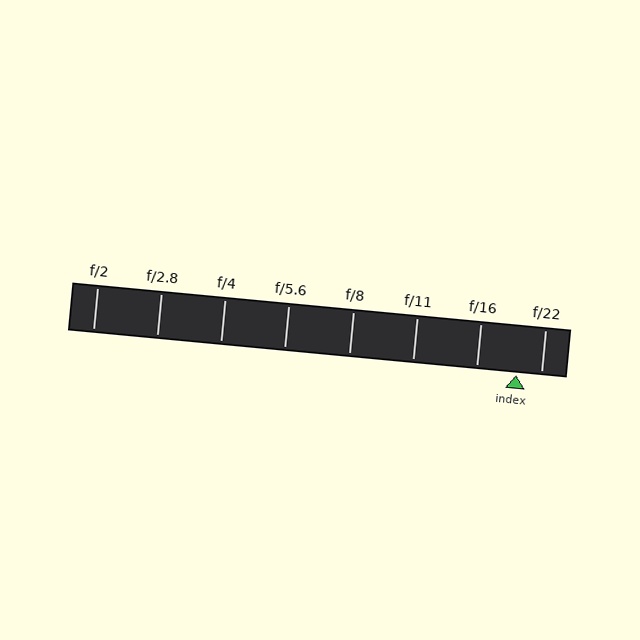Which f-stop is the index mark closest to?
The index mark is closest to f/22.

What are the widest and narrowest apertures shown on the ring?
The widest aperture shown is f/2 and the narrowest is f/22.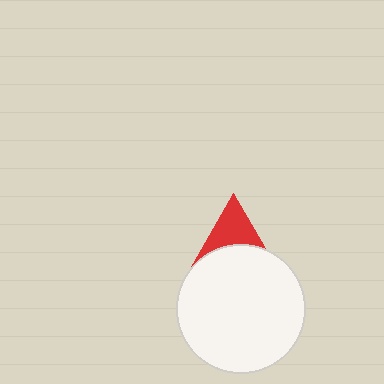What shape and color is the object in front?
The object in front is a white circle.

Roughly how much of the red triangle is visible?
A small part of it is visible (roughly 42%).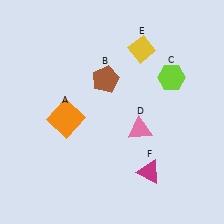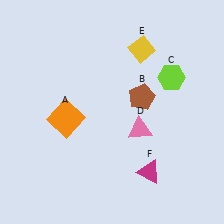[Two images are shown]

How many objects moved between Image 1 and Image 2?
1 object moved between the two images.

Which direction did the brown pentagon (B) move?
The brown pentagon (B) moved right.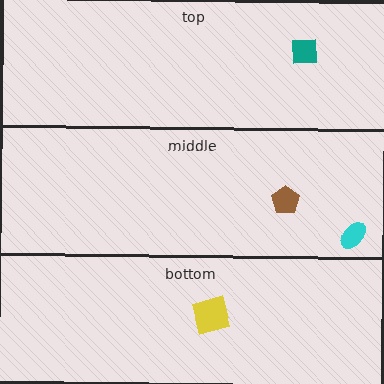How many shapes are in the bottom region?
1.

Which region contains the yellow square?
The bottom region.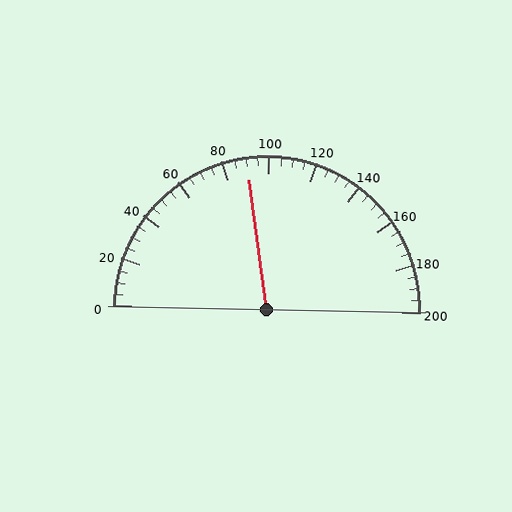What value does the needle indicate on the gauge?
The needle indicates approximately 90.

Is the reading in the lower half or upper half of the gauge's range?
The reading is in the lower half of the range (0 to 200).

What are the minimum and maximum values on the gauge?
The gauge ranges from 0 to 200.